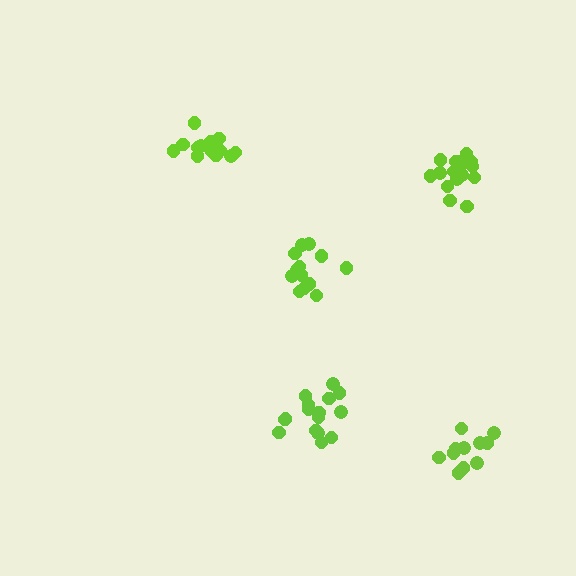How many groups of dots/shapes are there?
There are 5 groups.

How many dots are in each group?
Group 1: 11 dots, Group 2: 16 dots, Group 3: 16 dots, Group 4: 13 dots, Group 5: 13 dots (69 total).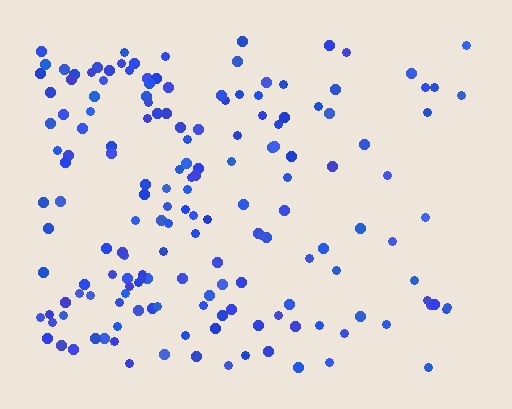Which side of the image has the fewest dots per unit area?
The right.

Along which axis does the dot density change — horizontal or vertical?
Horizontal.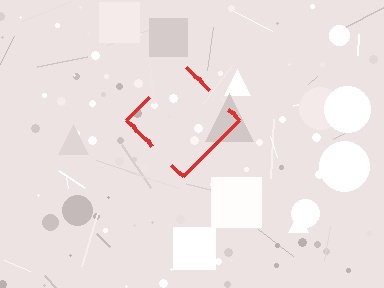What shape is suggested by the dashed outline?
The dashed outline suggests a diamond.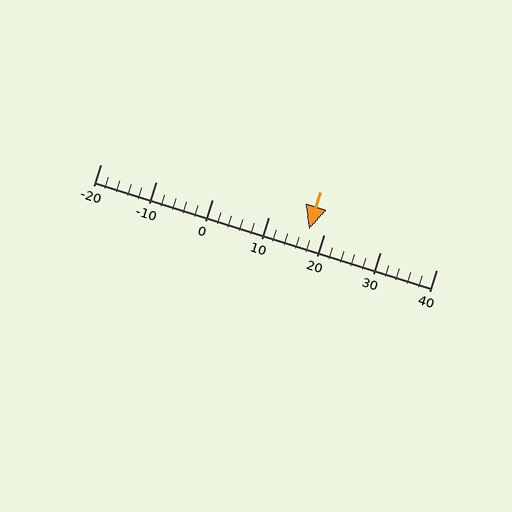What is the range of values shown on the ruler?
The ruler shows values from -20 to 40.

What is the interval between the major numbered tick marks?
The major tick marks are spaced 10 units apart.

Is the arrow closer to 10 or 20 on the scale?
The arrow is closer to 20.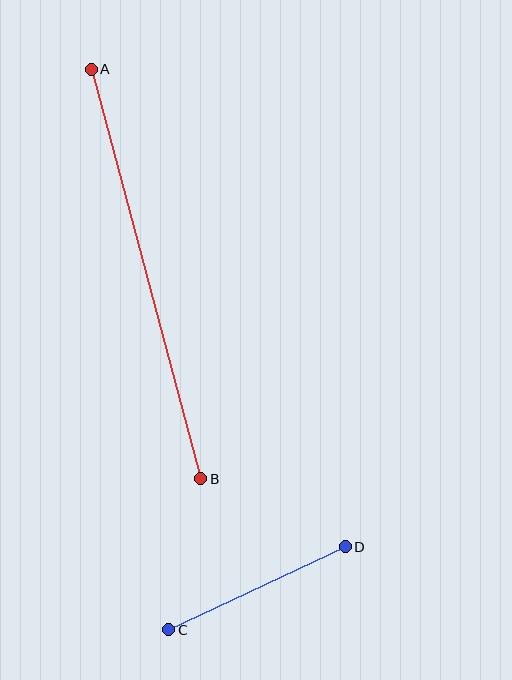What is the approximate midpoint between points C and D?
The midpoint is at approximately (257, 588) pixels.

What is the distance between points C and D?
The distance is approximately 195 pixels.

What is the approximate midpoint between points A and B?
The midpoint is at approximately (146, 274) pixels.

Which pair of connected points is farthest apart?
Points A and B are farthest apart.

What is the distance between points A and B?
The distance is approximately 424 pixels.